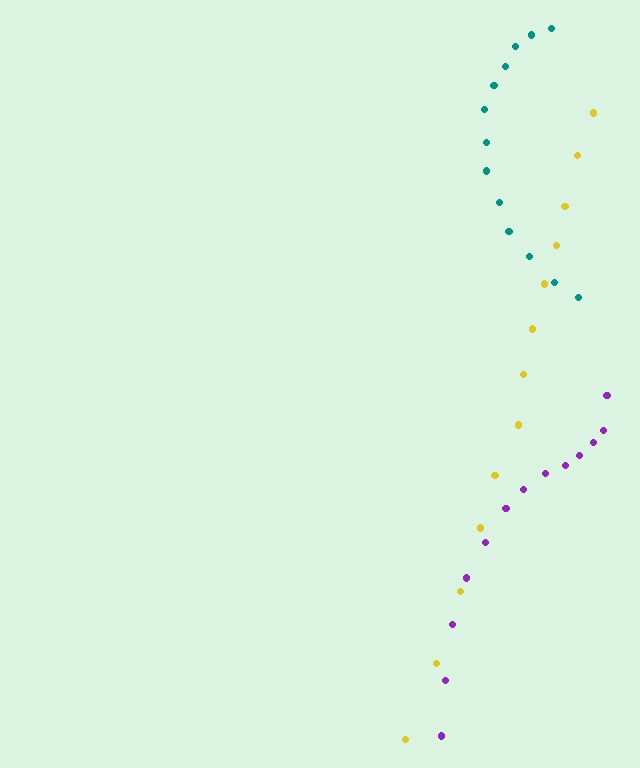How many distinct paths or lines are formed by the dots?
There are 3 distinct paths.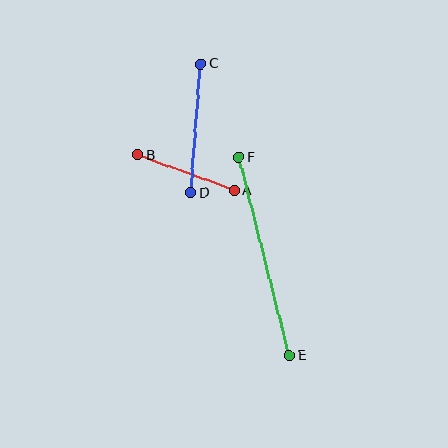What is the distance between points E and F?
The distance is approximately 204 pixels.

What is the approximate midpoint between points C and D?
The midpoint is at approximately (196, 128) pixels.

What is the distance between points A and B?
The distance is approximately 103 pixels.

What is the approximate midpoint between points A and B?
The midpoint is at approximately (186, 173) pixels.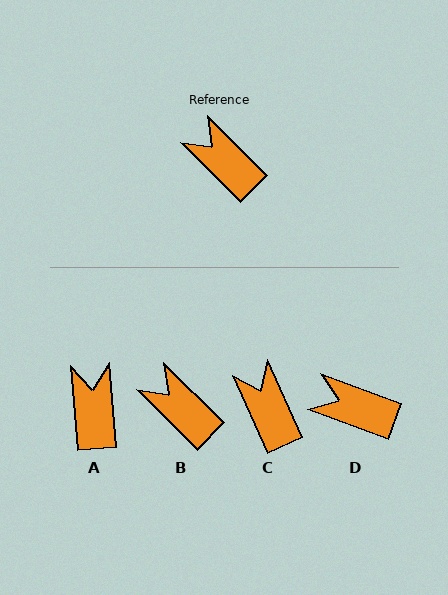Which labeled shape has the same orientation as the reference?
B.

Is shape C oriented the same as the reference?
No, it is off by about 21 degrees.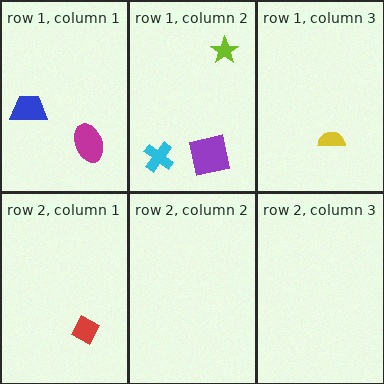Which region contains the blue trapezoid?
The row 1, column 1 region.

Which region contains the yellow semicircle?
The row 1, column 3 region.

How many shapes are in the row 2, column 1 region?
1.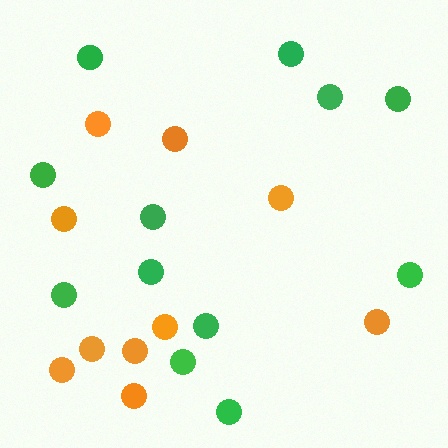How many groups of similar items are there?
There are 2 groups: one group of green circles (12) and one group of orange circles (10).